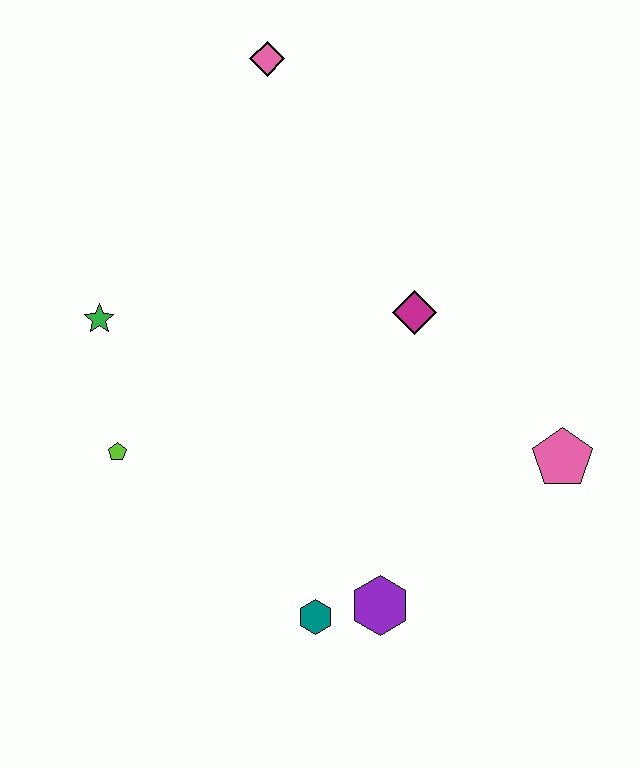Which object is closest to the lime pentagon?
The green star is closest to the lime pentagon.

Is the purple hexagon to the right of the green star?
Yes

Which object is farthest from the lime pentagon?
The pink pentagon is farthest from the lime pentagon.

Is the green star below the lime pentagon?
No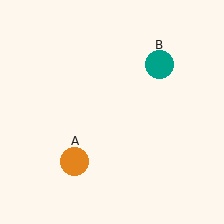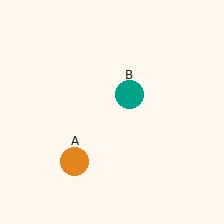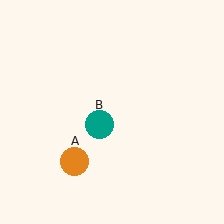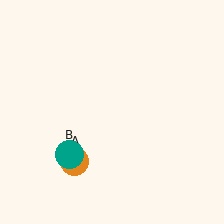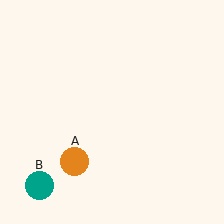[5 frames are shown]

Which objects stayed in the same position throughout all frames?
Orange circle (object A) remained stationary.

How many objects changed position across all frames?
1 object changed position: teal circle (object B).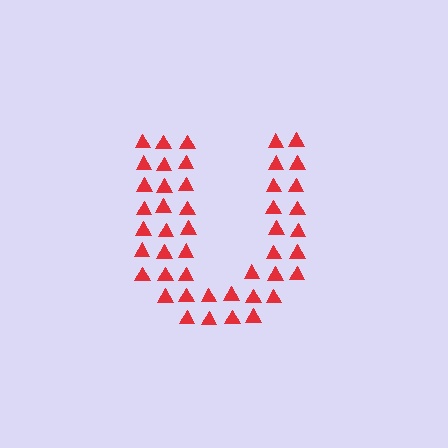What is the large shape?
The large shape is the letter U.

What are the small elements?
The small elements are triangles.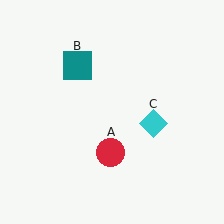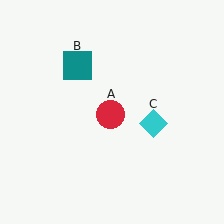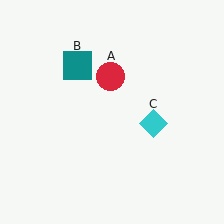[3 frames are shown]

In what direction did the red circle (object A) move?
The red circle (object A) moved up.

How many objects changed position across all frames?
1 object changed position: red circle (object A).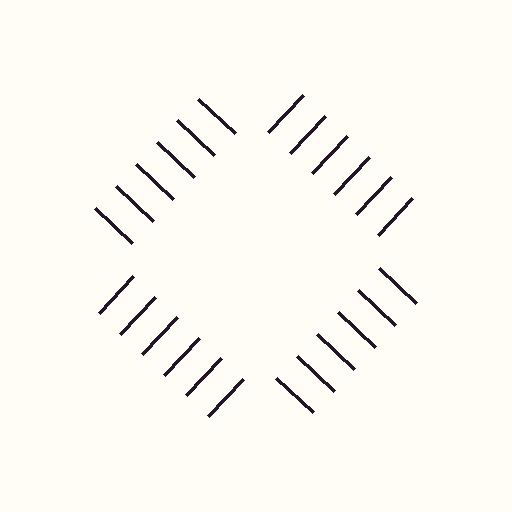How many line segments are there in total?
24 — 6 along each of the 4 edges.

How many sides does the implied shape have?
4 sides — the line-ends trace a square.